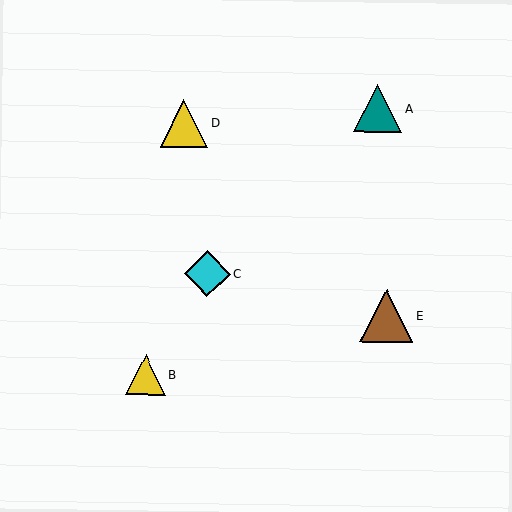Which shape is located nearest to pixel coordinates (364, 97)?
The teal triangle (labeled A) at (378, 108) is nearest to that location.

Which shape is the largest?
The brown triangle (labeled E) is the largest.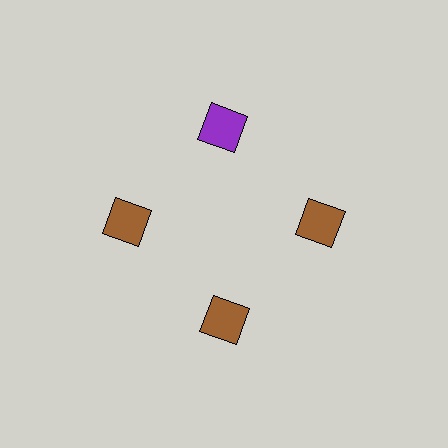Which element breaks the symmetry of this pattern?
The purple square at roughly the 12 o'clock position breaks the symmetry. All other shapes are brown squares.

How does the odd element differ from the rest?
It has a different color: purple instead of brown.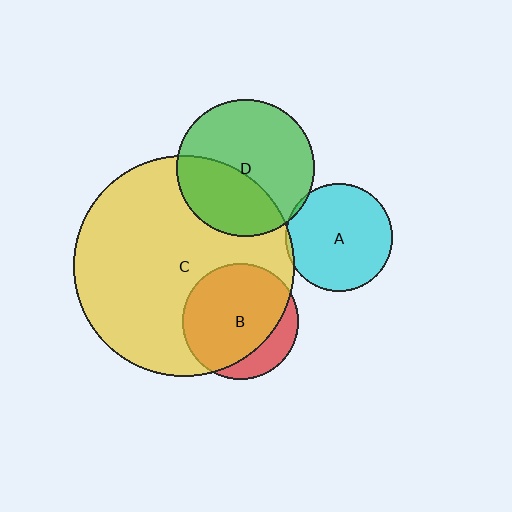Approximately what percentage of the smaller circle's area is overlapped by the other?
Approximately 40%.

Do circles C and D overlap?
Yes.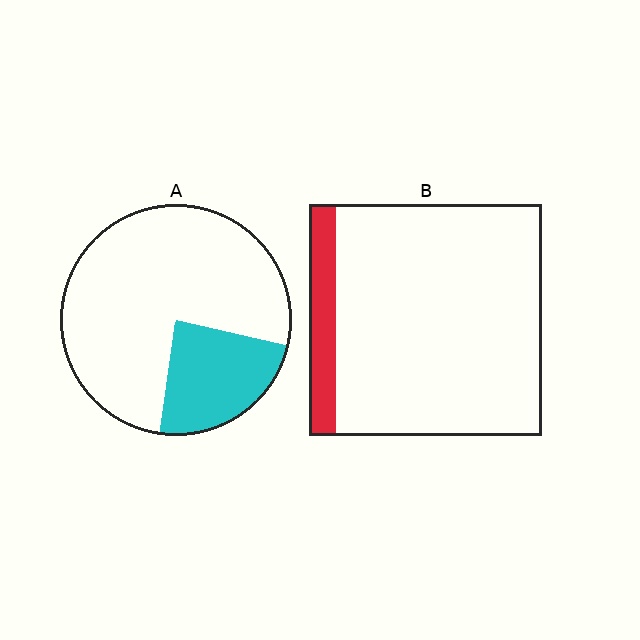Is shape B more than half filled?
No.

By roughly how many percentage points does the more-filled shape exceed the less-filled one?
By roughly 10 percentage points (A over B).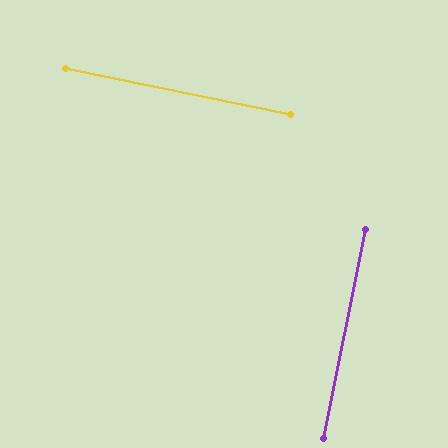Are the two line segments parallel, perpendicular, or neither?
Perpendicular — they meet at approximately 90°.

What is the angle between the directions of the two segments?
Approximately 90 degrees.